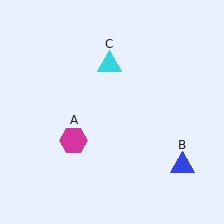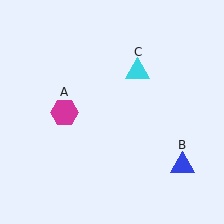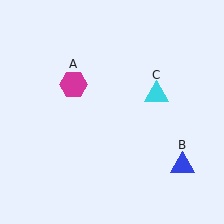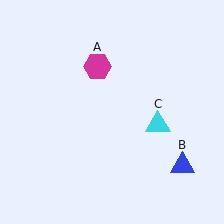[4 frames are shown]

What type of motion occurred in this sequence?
The magenta hexagon (object A), cyan triangle (object C) rotated clockwise around the center of the scene.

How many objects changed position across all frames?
2 objects changed position: magenta hexagon (object A), cyan triangle (object C).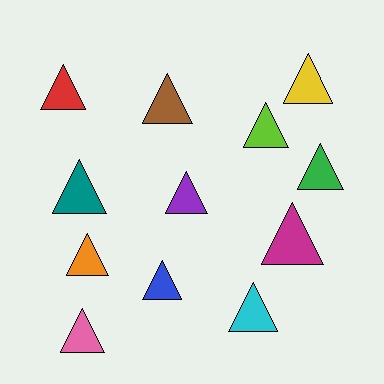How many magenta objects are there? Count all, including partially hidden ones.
There is 1 magenta object.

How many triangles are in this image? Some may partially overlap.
There are 12 triangles.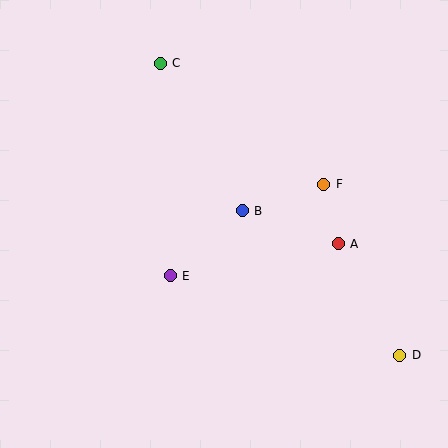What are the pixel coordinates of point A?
Point A is at (338, 244).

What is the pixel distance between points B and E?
The distance between B and E is 97 pixels.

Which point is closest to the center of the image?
Point B at (242, 211) is closest to the center.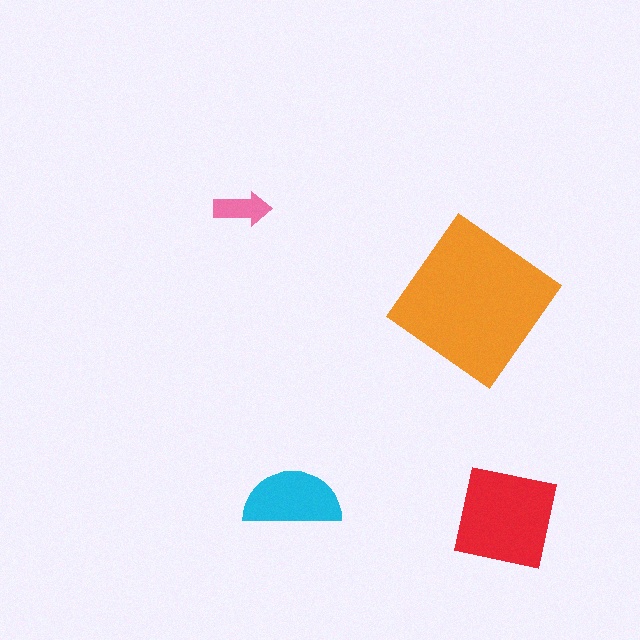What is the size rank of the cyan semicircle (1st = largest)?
3rd.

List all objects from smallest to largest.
The pink arrow, the cyan semicircle, the red square, the orange diamond.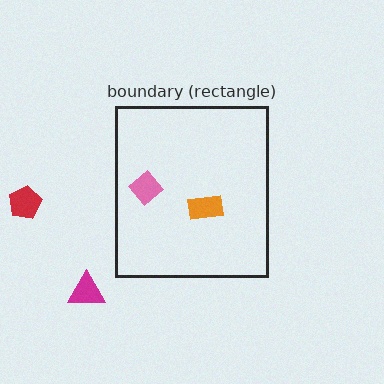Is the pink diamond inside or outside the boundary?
Inside.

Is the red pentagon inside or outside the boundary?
Outside.